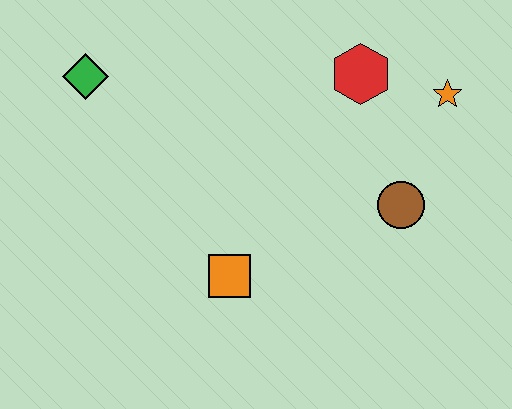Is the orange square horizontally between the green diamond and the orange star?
Yes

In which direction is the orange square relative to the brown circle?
The orange square is to the left of the brown circle.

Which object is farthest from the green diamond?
The orange star is farthest from the green diamond.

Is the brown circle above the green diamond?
No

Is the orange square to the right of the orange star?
No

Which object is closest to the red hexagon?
The orange star is closest to the red hexagon.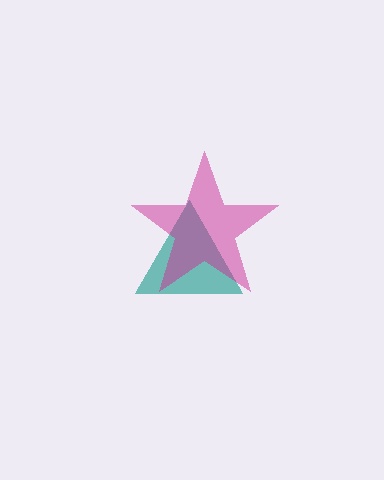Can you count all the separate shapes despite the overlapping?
Yes, there are 2 separate shapes.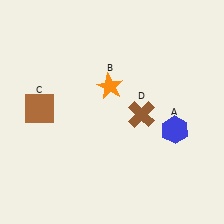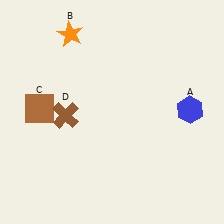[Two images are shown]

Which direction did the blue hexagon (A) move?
The blue hexagon (A) moved up.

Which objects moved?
The objects that moved are: the blue hexagon (A), the orange star (B), the brown cross (D).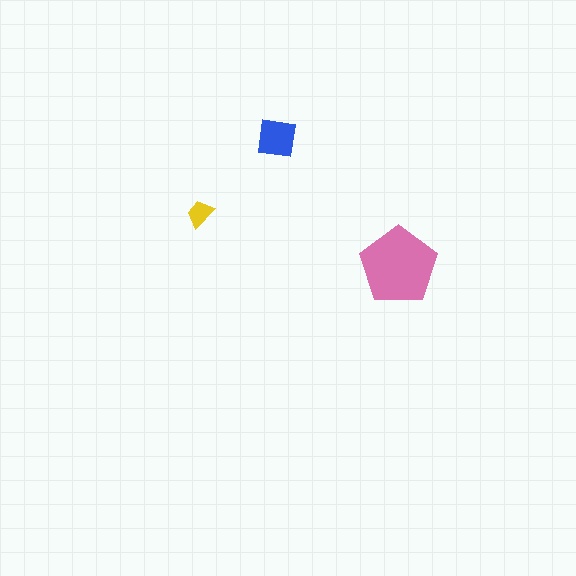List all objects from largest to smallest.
The pink pentagon, the blue square, the yellow trapezoid.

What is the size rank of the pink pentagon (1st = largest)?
1st.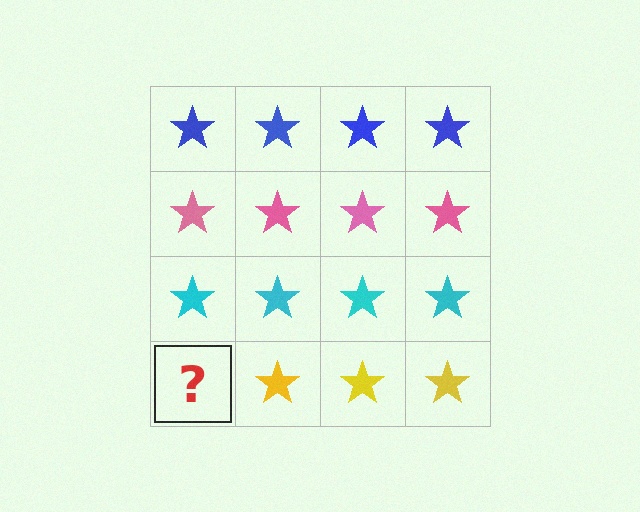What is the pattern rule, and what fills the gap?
The rule is that each row has a consistent color. The gap should be filled with a yellow star.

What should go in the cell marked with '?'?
The missing cell should contain a yellow star.